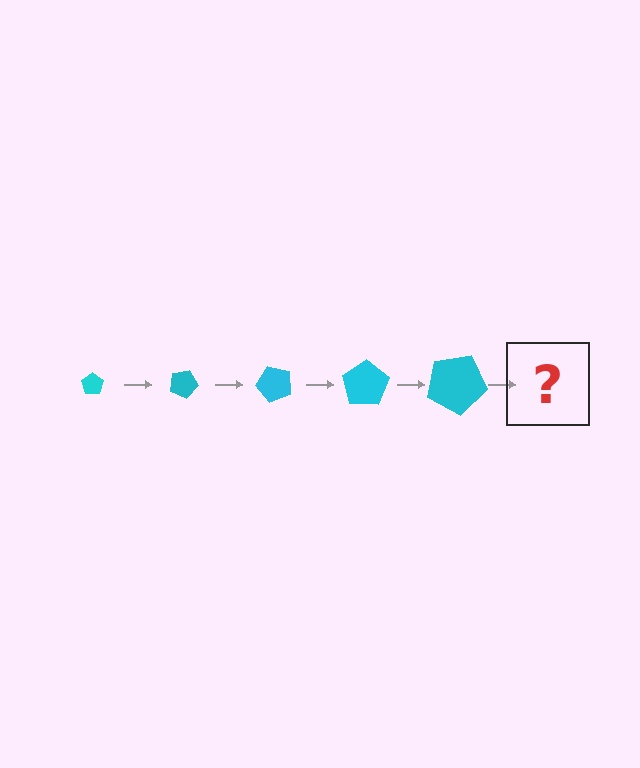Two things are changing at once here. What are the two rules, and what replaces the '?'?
The two rules are that the pentagon grows larger each step and it rotates 25 degrees each step. The '?' should be a pentagon, larger than the previous one and rotated 125 degrees from the start.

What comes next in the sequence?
The next element should be a pentagon, larger than the previous one and rotated 125 degrees from the start.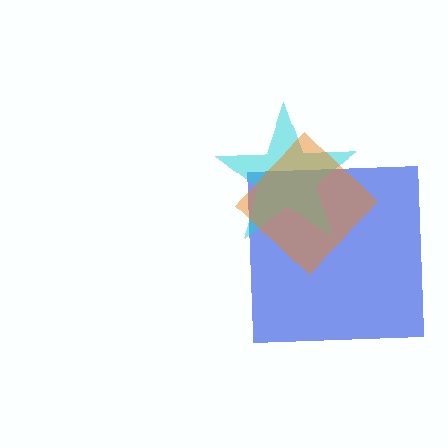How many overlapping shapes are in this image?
There are 3 overlapping shapes in the image.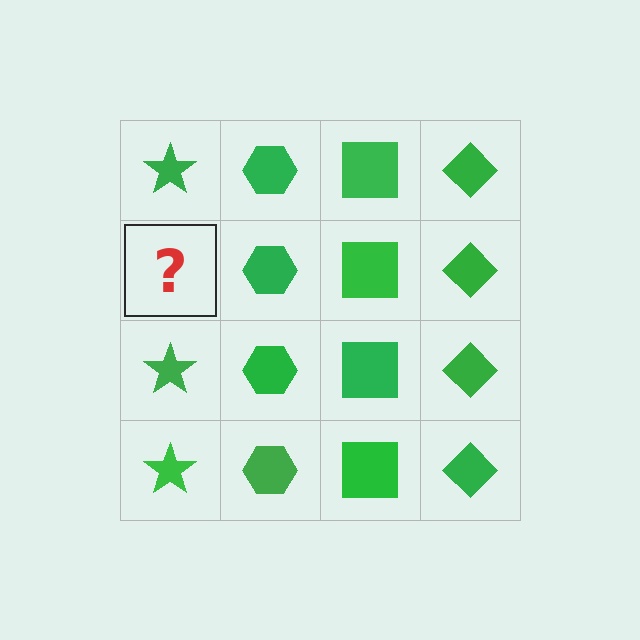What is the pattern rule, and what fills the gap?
The rule is that each column has a consistent shape. The gap should be filled with a green star.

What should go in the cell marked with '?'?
The missing cell should contain a green star.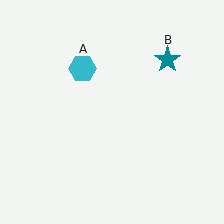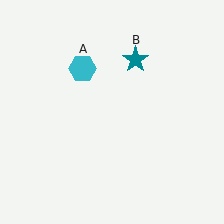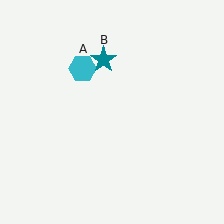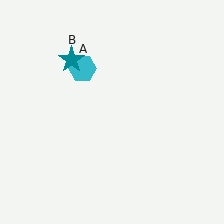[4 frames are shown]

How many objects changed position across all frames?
1 object changed position: teal star (object B).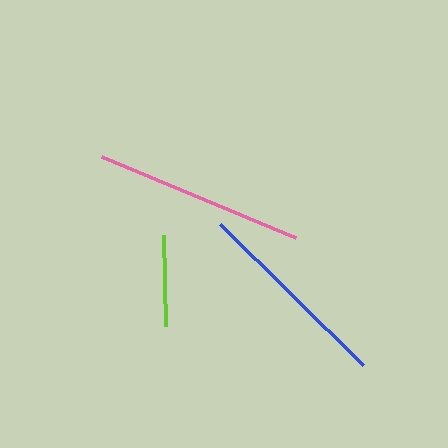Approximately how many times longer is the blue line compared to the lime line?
The blue line is approximately 2.2 times the length of the lime line.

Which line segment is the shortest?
The lime line is the shortest at approximately 91 pixels.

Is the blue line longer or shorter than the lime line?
The blue line is longer than the lime line.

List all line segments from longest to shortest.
From longest to shortest: pink, blue, lime.